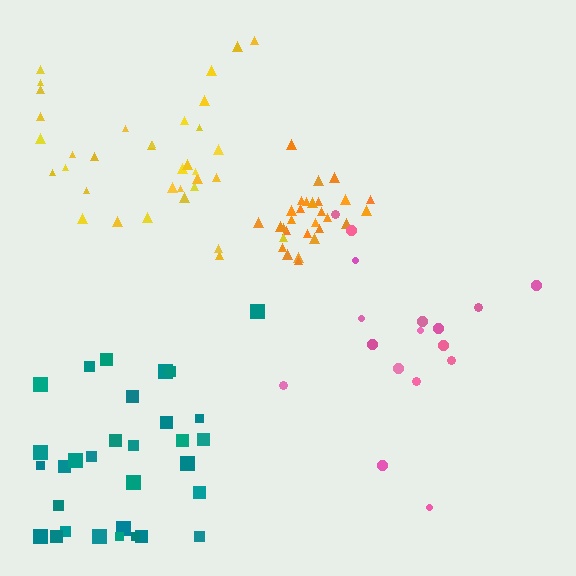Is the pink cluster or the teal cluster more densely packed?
Teal.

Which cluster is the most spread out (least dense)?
Pink.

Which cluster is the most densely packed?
Orange.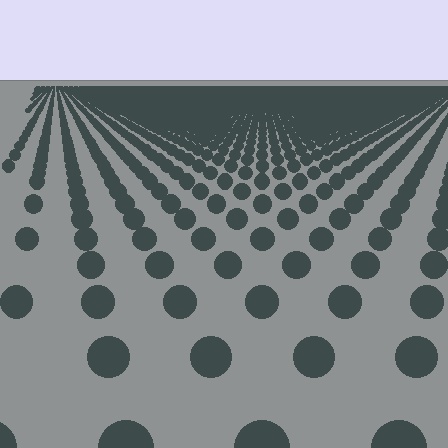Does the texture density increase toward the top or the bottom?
Density increases toward the top.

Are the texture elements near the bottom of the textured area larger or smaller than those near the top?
Larger. Near the bottom, elements are closer to the viewer and appear at a bigger on-screen size.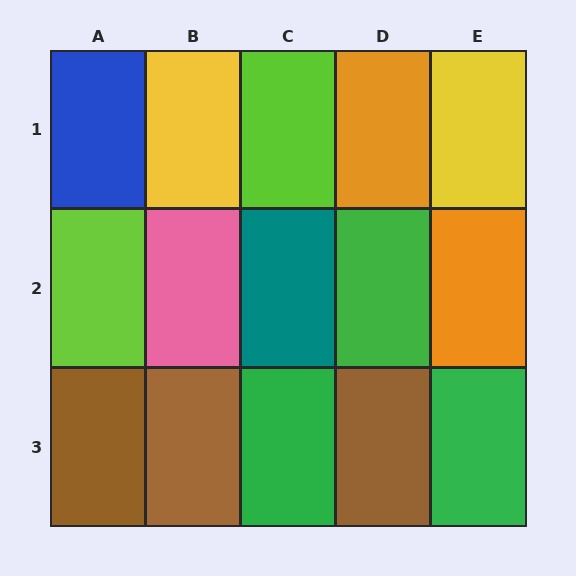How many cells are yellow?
2 cells are yellow.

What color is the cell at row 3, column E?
Green.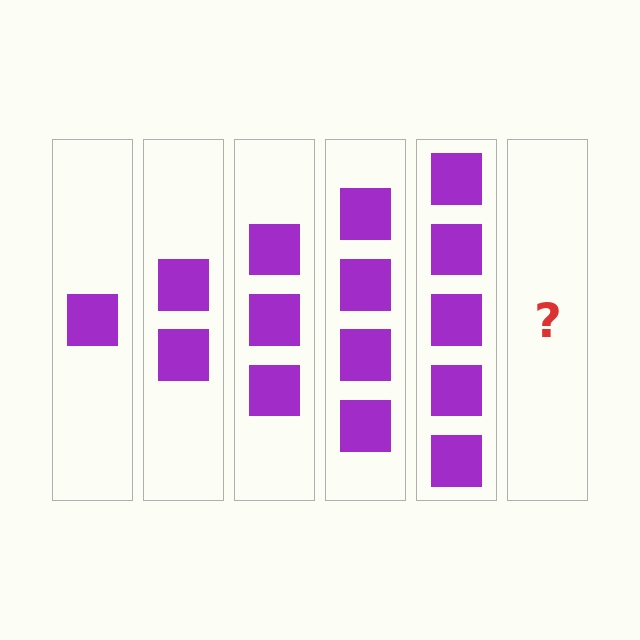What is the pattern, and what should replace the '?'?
The pattern is that each step adds one more square. The '?' should be 6 squares.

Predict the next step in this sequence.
The next step is 6 squares.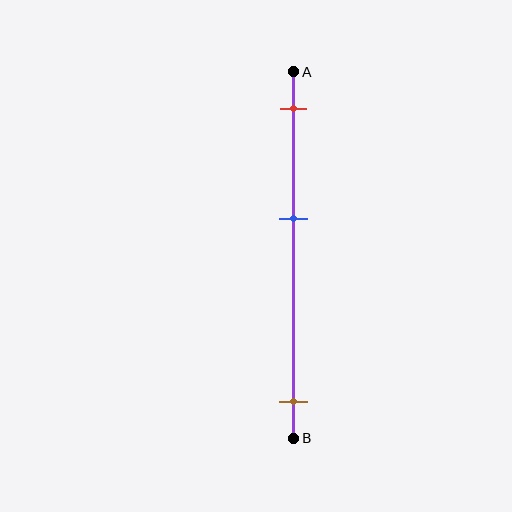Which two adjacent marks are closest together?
The red and blue marks are the closest adjacent pair.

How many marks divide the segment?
There are 3 marks dividing the segment.